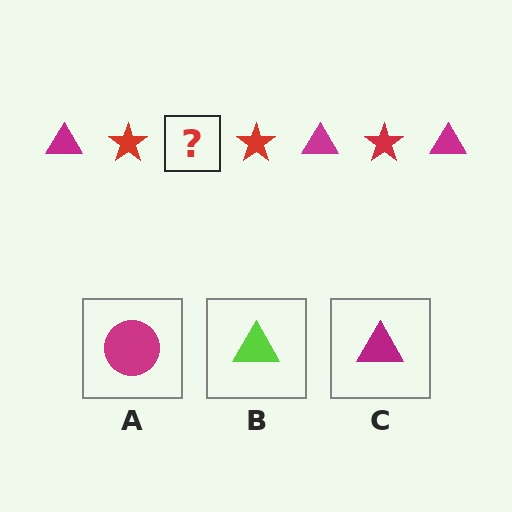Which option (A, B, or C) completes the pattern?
C.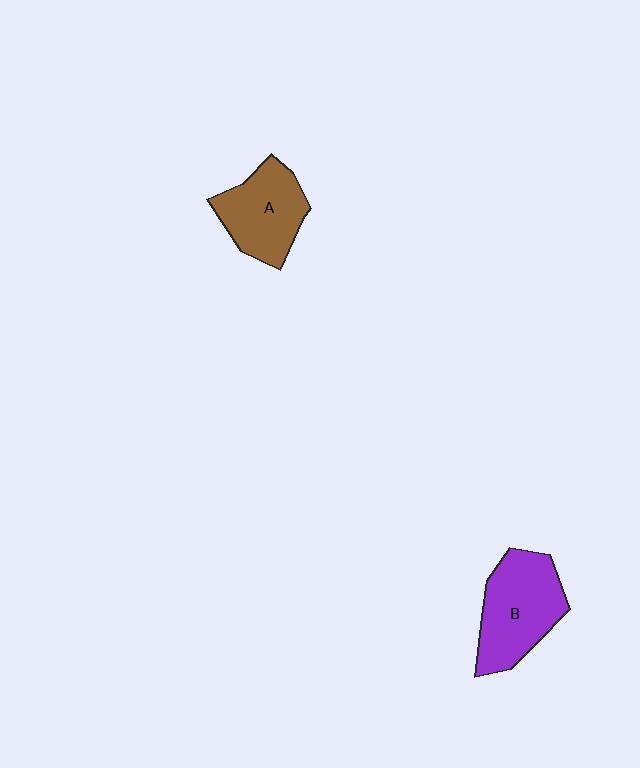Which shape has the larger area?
Shape B (purple).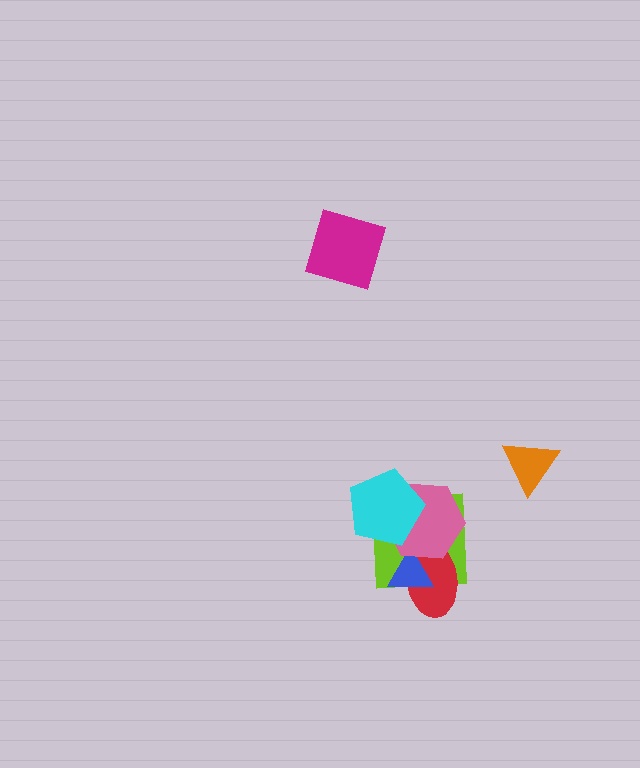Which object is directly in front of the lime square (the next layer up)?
The red ellipse is directly in front of the lime square.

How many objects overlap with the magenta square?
0 objects overlap with the magenta square.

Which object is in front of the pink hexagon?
The cyan pentagon is in front of the pink hexagon.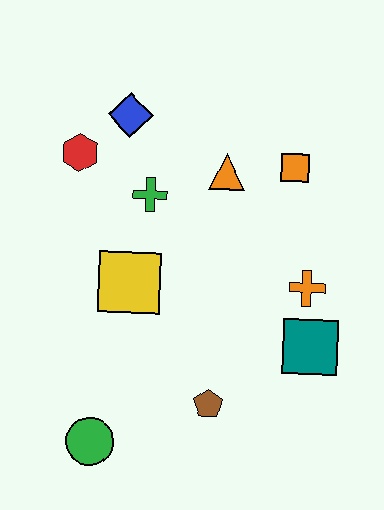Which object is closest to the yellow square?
The green cross is closest to the yellow square.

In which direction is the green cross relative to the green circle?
The green cross is above the green circle.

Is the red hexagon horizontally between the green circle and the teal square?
No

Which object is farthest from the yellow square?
The orange square is farthest from the yellow square.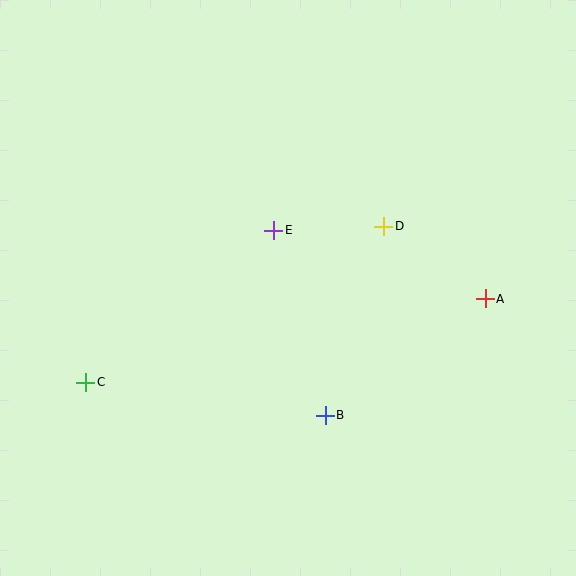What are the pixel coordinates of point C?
Point C is at (86, 382).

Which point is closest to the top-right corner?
Point D is closest to the top-right corner.